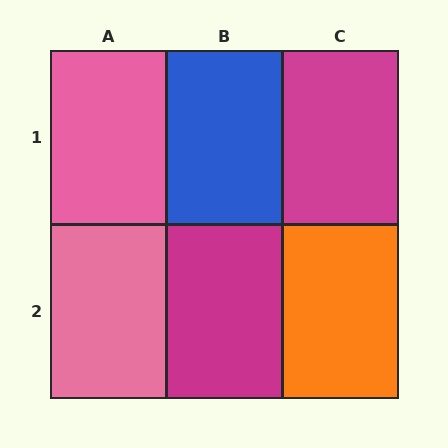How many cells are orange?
1 cell is orange.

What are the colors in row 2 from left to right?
Pink, magenta, orange.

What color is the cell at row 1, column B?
Blue.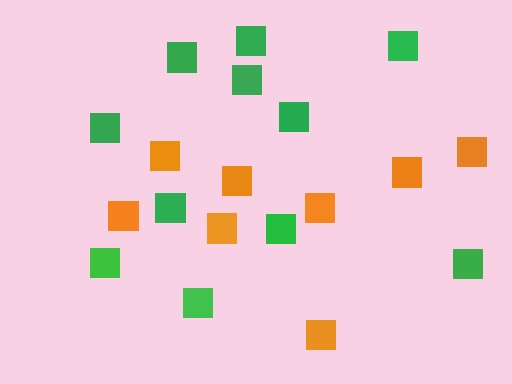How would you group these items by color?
There are 2 groups: one group of green squares (11) and one group of orange squares (8).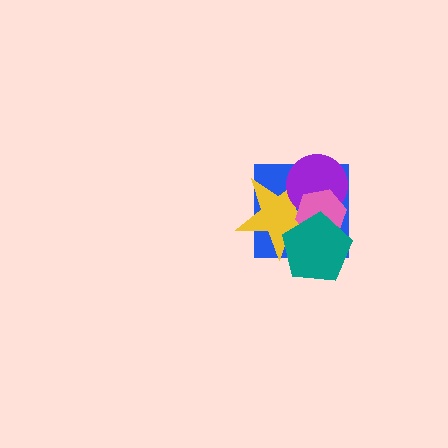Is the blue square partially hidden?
Yes, it is partially covered by another shape.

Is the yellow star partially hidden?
Yes, it is partially covered by another shape.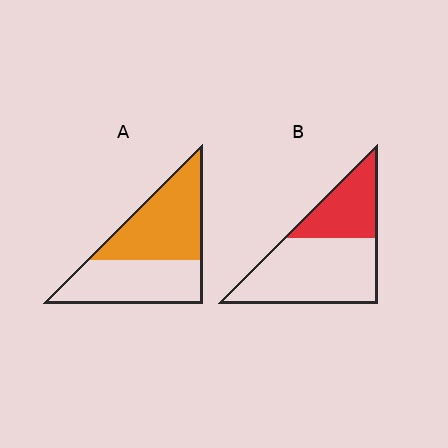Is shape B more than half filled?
No.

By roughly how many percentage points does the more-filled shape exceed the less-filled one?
By roughly 20 percentage points (A over B).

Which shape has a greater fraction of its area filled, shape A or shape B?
Shape A.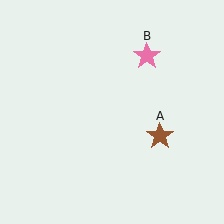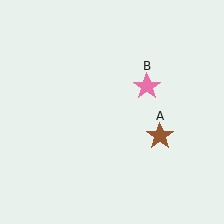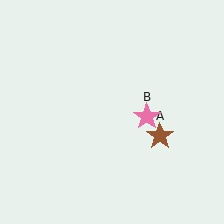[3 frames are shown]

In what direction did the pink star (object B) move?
The pink star (object B) moved down.